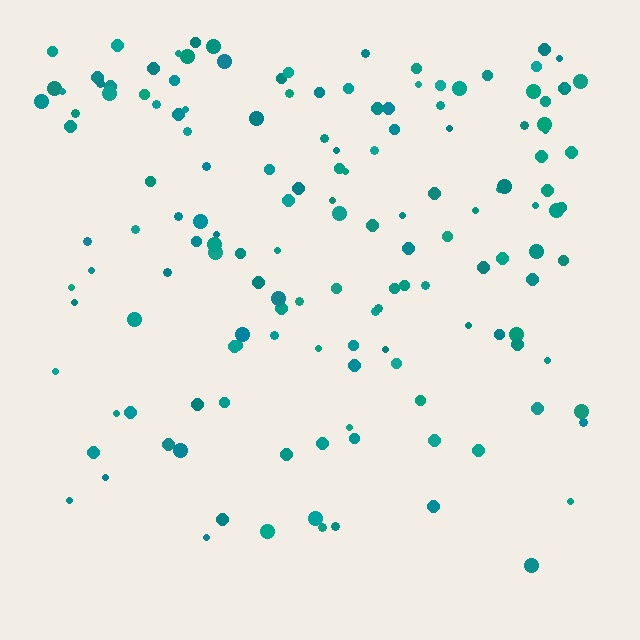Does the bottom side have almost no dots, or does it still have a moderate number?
Still a moderate number, just noticeably fewer than the top.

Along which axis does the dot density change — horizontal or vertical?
Vertical.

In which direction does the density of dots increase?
From bottom to top, with the top side densest.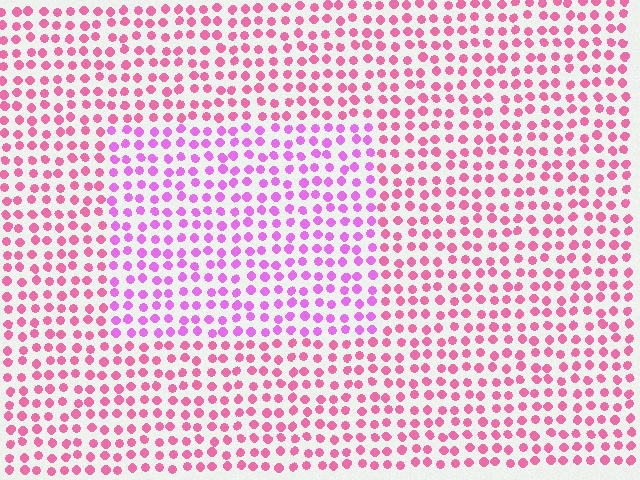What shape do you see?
I see a rectangle.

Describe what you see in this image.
The image is filled with small pink elements in a uniform arrangement. A rectangle-shaped region is visible where the elements are tinted to a slightly different hue, forming a subtle color boundary.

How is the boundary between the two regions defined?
The boundary is defined purely by a slight shift in hue (about 35 degrees). Spacing, size, and orientation are identical on both sides.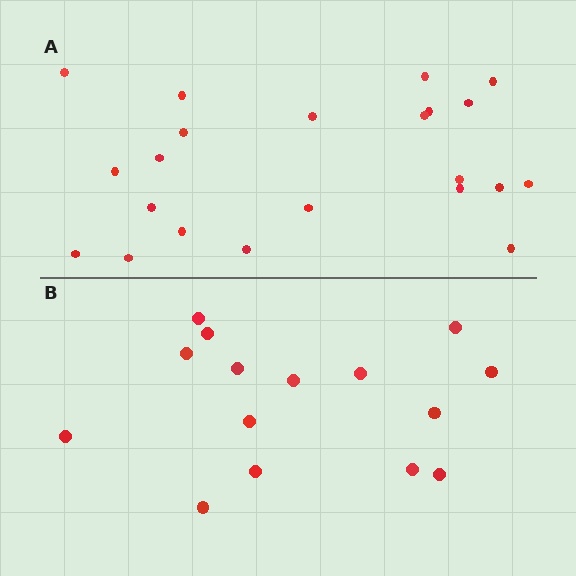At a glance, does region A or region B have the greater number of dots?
Region A (the top region) has more dots.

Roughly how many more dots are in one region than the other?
Region A has roughly 8 or so more dots than region B.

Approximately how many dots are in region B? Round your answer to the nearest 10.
About 20 dots. (The exact count is 15, which rounds to 20.)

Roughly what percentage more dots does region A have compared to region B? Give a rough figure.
About 45% more.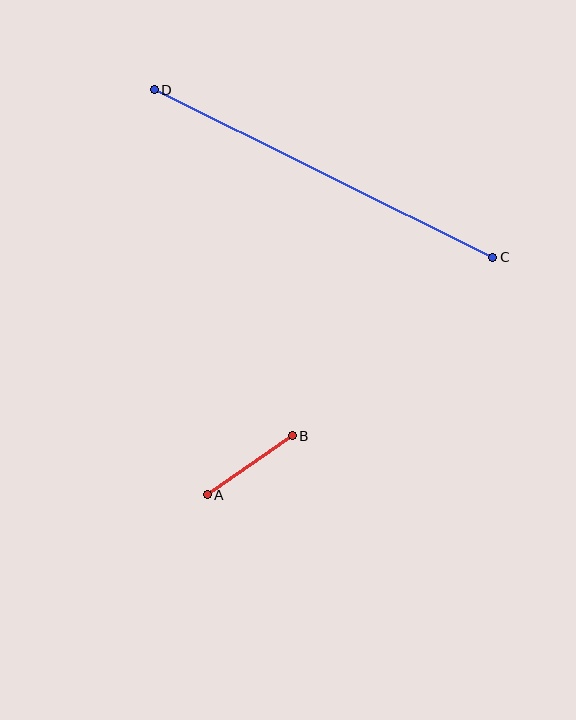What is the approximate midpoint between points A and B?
The midpoint is at approximately (250, 465) pixels.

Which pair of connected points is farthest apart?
Points C and D are farthest apart.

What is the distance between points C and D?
The distance is approximately 378 pixels.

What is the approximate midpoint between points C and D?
The midpoint is at approximately (323, 173) pixels.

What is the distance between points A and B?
The distance is approximately 103 pixels.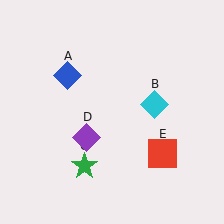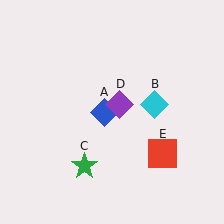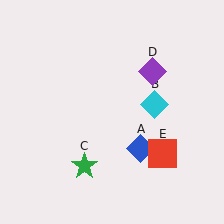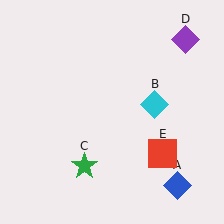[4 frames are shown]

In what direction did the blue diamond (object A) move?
The blue diamond (object A) moved down and to the right.